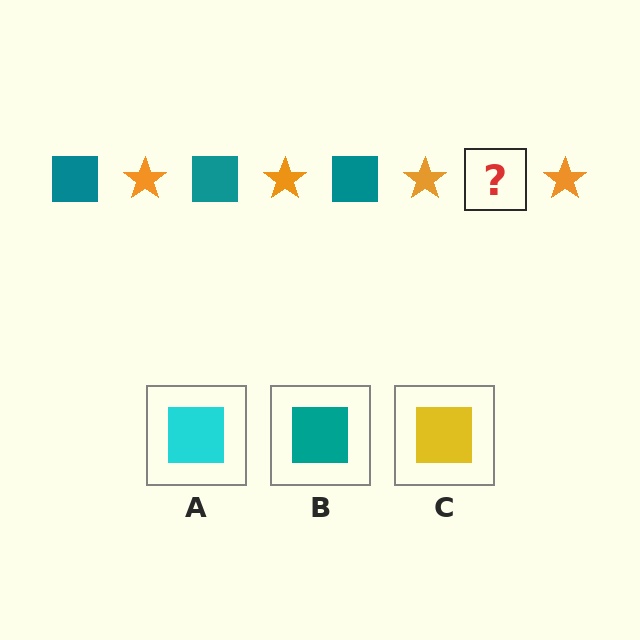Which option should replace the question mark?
Option B.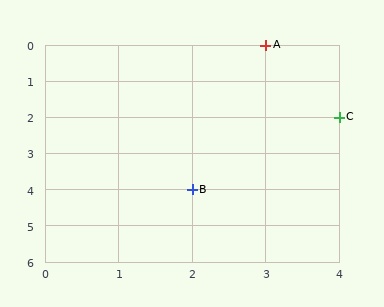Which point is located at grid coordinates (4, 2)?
Point C is at (4, 2).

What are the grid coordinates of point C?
Point C is at grid coordinates (4, 2).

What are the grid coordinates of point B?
Point B is at grid coordinates (2, 4).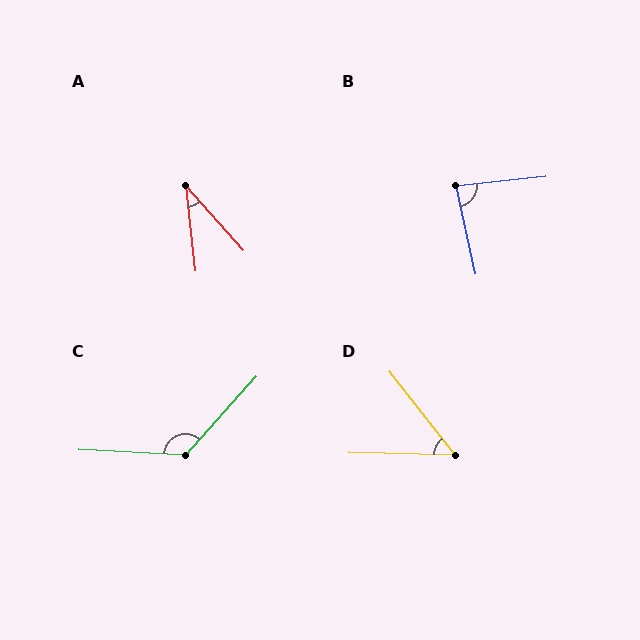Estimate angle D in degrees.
Approximately 50 degrees.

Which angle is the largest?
C, at approximately 129 degrees.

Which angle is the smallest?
A, at approximately 36 degrees.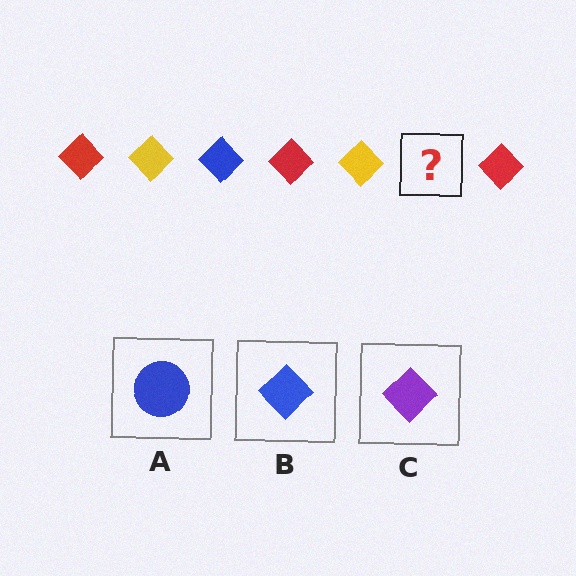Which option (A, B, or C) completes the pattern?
B.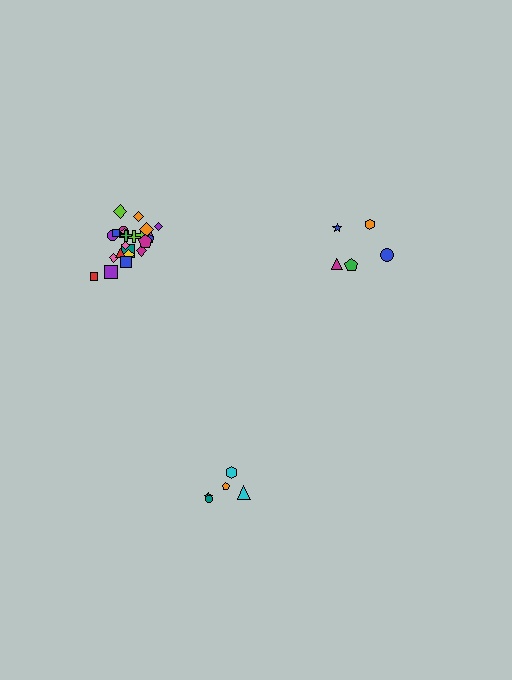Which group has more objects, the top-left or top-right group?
The top-left group.